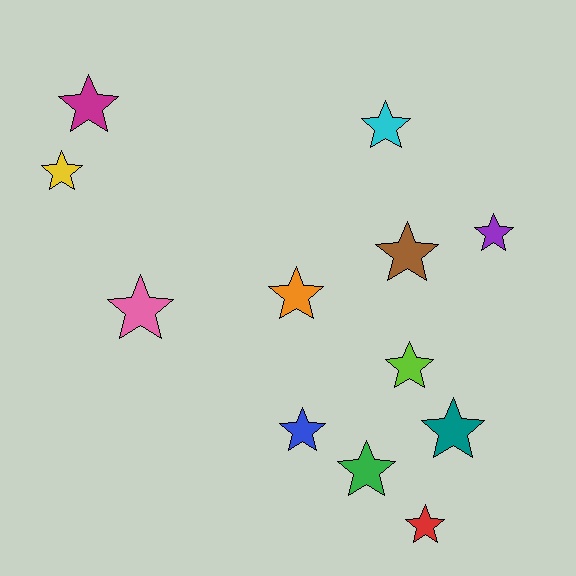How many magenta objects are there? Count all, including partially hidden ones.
There is 1 magenta object.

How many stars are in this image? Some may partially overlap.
There are 12 stars.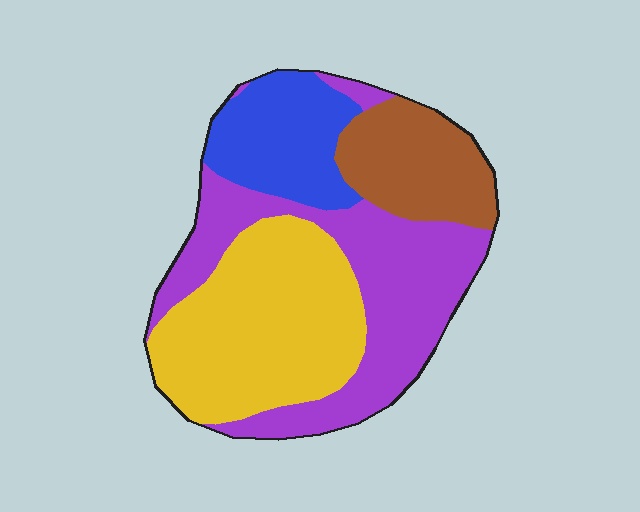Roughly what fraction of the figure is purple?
Purple covers about 35% of the figure.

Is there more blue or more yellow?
Yellow.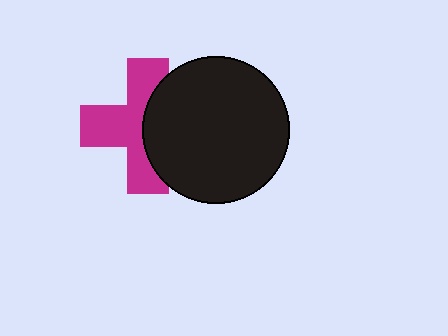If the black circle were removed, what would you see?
You would see the complete magenta cross.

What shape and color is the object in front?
The object in front is a black circle.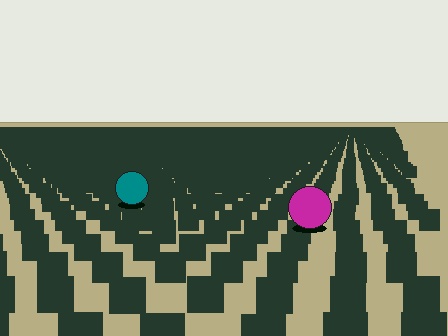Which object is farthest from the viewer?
The teal circle is farthest from the viewer. It appears smaller and the ground texture around it is denser.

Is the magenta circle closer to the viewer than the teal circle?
Yes. The magenta circle is closer — you can tell from the texture gradient: the ground texture is coarser near it.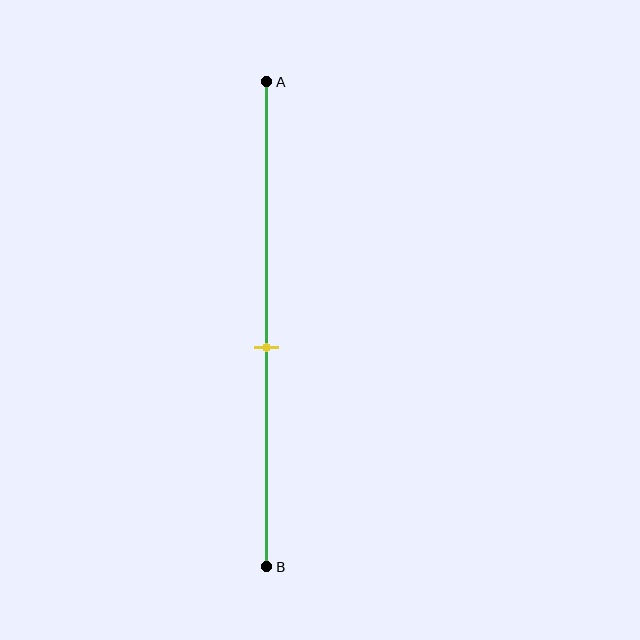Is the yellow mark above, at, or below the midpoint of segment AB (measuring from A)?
The yellow mark is below the midpoint of segment AB.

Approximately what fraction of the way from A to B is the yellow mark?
The yellow mark is approximately 55% of the way from A to B.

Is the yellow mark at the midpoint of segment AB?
No, the mark is at about 55% from A, not at the 50% midpoint.